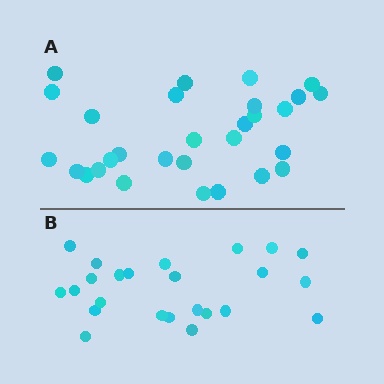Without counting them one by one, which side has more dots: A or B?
Region A (the top region) has more dots.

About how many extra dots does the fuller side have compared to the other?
Region A has about 5 more dots than region B.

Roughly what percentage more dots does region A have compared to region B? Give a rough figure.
About 20% more.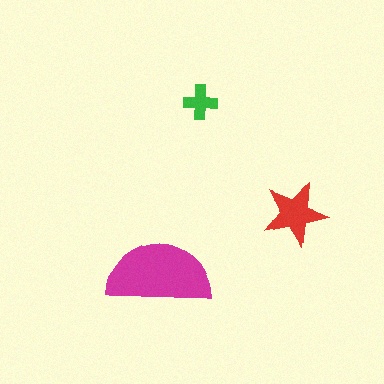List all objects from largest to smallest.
The magenta semicircle, the red star, the green cross.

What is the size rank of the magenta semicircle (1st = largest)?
1st.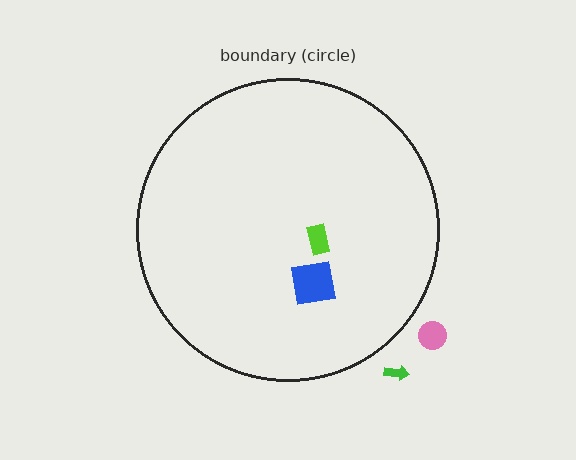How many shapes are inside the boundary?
2 inside, 2 outside.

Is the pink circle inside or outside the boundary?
Outside.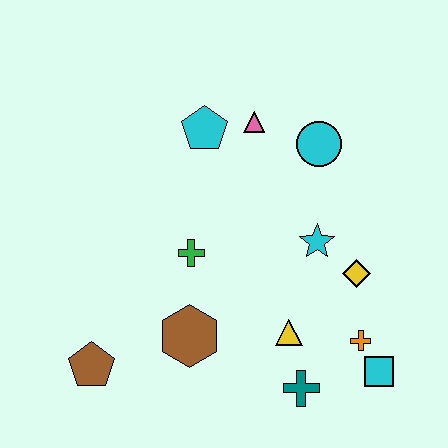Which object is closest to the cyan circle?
The pink triangle is closest to the cyan circle.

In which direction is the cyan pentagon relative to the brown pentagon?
The cyan pentagon is above the brown pentagon.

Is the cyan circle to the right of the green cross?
Yes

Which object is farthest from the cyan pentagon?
The cyan square is farthest from the cyan pentagon.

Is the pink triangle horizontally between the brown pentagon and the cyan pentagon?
No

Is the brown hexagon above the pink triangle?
No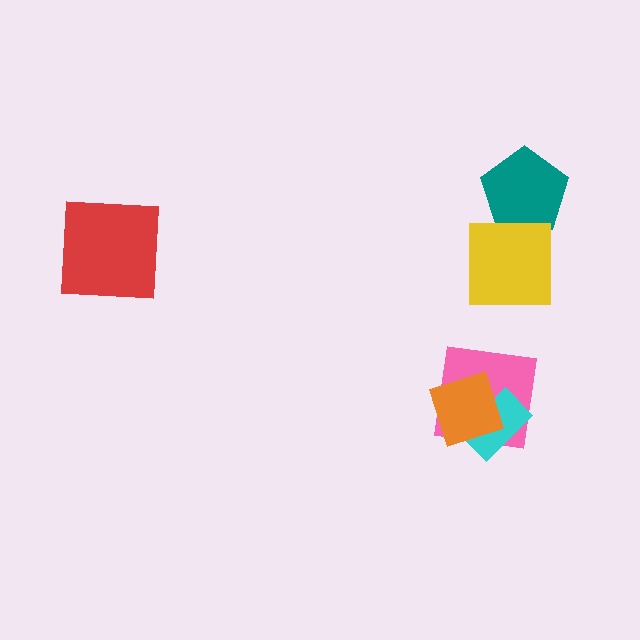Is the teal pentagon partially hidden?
Yes, it is partially covered by another shape.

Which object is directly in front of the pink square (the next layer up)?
The cyan rectangle is directly in front of the pink square.